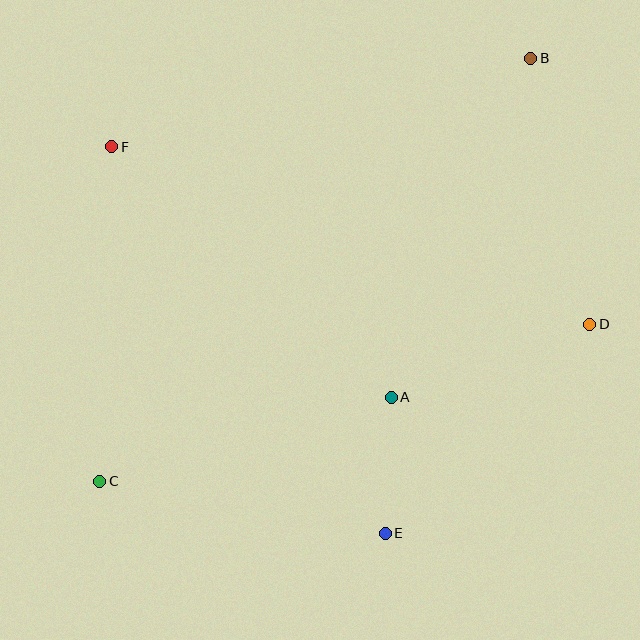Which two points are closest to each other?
Points A and E are closest to each other.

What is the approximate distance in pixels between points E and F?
The distance between E and F is approximately 474 pixels.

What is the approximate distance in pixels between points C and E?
The distance between C and E is approximately 290 pixels.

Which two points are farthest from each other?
Points B and C are farthest from each other.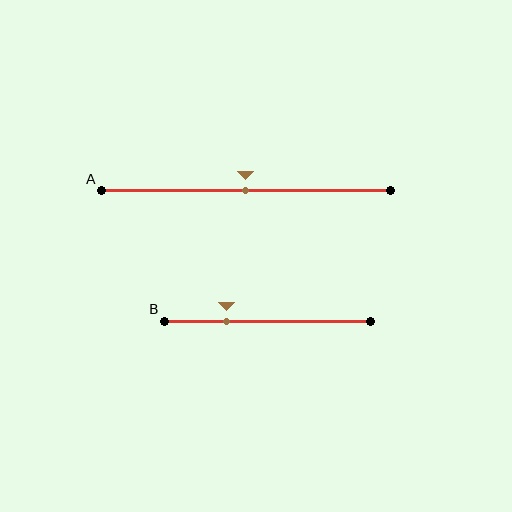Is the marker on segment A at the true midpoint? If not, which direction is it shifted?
Yes, the marker on segment A is at the true midpoint.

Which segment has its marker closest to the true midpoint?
Segment A has its marker closest to the true midpoint.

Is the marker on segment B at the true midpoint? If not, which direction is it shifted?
No, the marker on segment B is shifted to the left by about 20% of the segment length.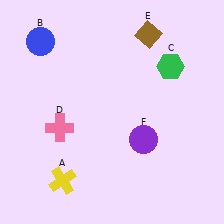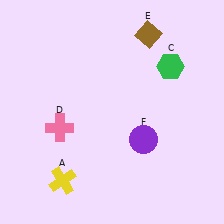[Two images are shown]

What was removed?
The blue circle (B) was removed in Image 2.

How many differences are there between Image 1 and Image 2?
There is 1 difference between the two images.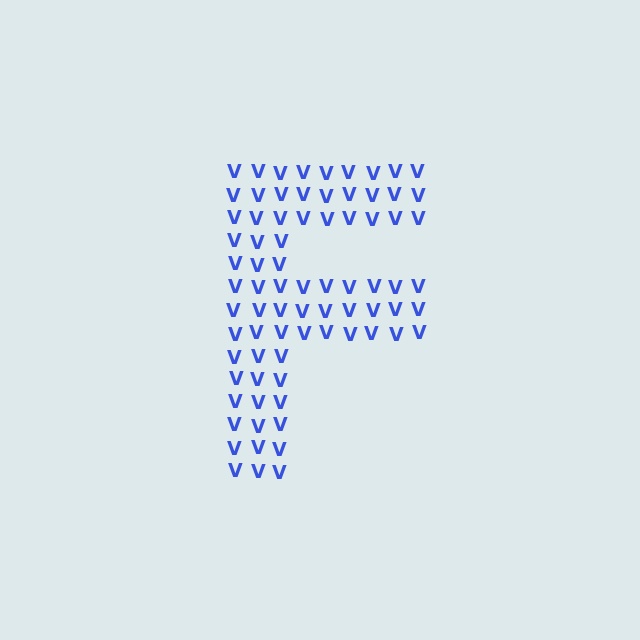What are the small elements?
The small elements are letter V's.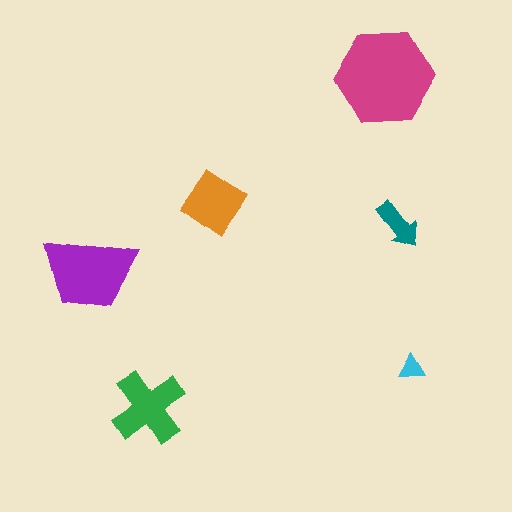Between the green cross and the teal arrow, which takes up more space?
The green cross.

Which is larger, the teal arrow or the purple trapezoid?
The purple trapezoid.